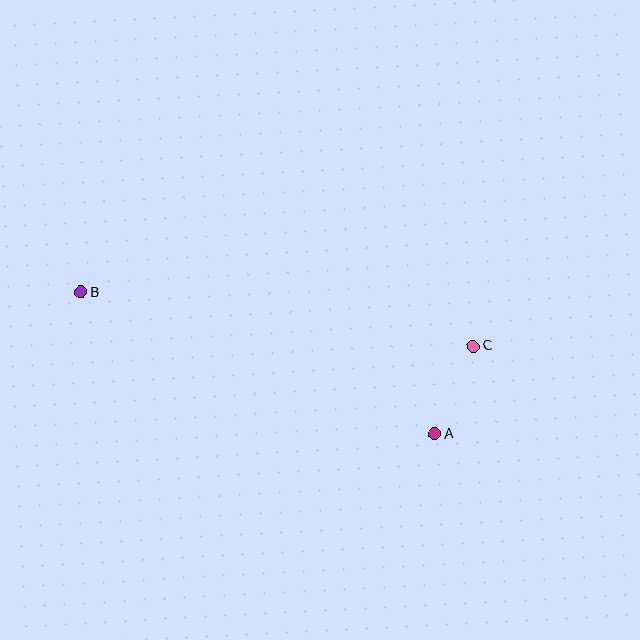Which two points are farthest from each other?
Points B and C are farthest from each other.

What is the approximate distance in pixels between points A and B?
The distance between A and B is approximately 381 pixels.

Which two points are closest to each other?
Points A and C are closest to each other.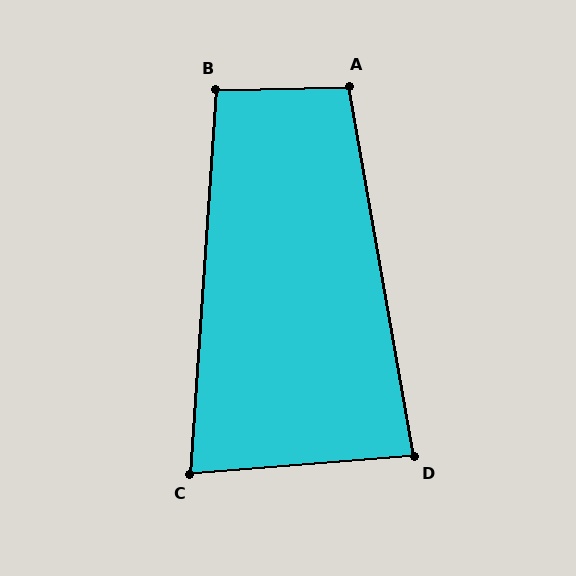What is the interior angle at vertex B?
Approximately 95 degrees (obtuse).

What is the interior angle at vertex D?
Approximately 85 degrees (acute).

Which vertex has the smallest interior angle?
C, at approximately 82 degrees.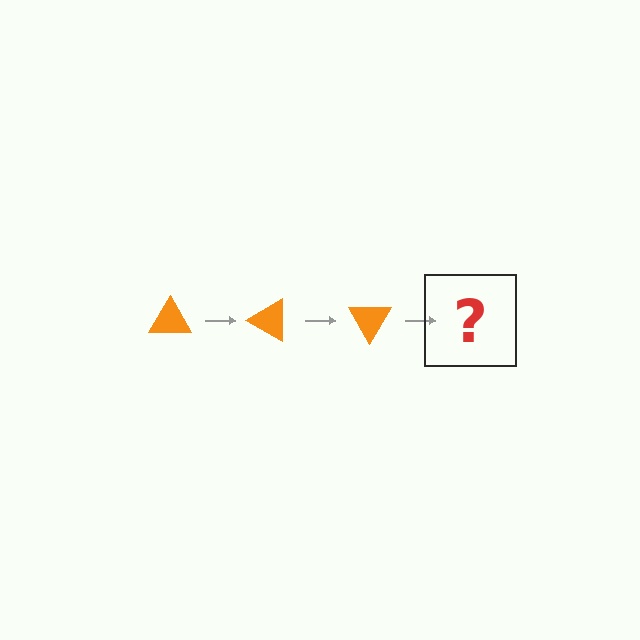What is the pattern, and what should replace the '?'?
The pattern is that the triangle rotates 30 degrees each step. The '?' should be an orange triangle rotated 90 degrees.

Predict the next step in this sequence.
The next step is an orange triangle rotated 90 degrees.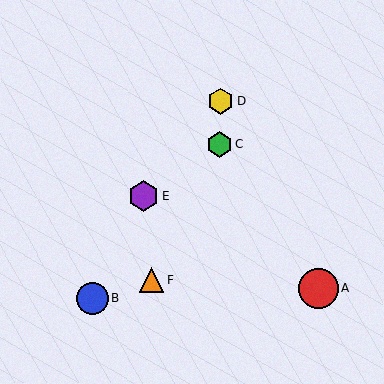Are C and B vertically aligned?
No, C is at x≈220 and B is at x≈93.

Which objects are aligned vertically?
Objects C, D are aligned vertically.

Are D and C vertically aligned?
Yes, both are at x≈220.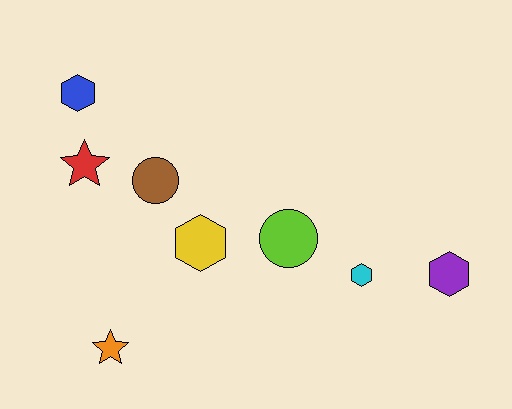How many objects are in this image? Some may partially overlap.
There are 8 objects.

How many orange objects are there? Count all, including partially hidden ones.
There is 1 orange object.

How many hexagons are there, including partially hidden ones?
There are 4 hexagons.